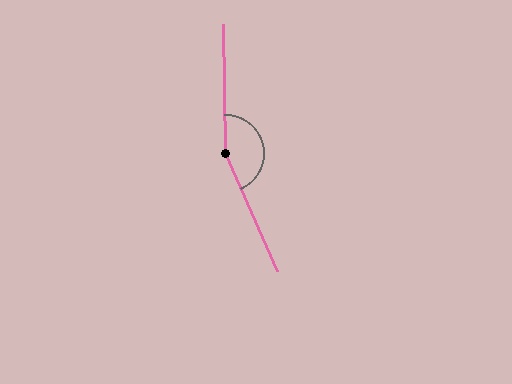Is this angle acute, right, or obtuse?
It is obtuse.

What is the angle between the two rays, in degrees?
Approximately 157 degrees.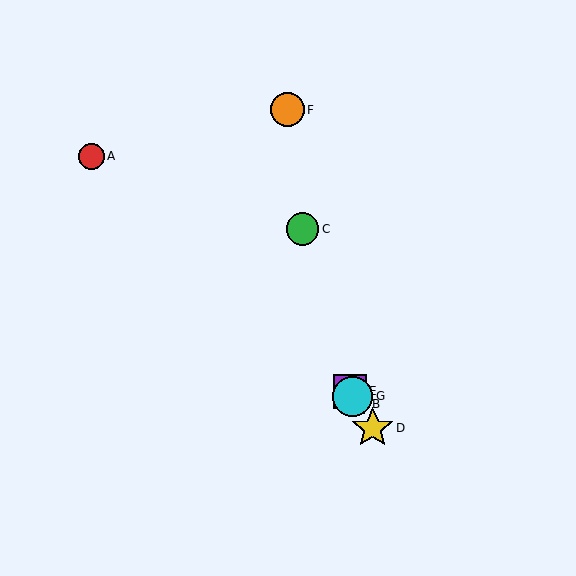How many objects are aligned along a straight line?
4 objects (B, D, E, G) are aligned along a straight line.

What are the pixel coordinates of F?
Object F is at (287, 110).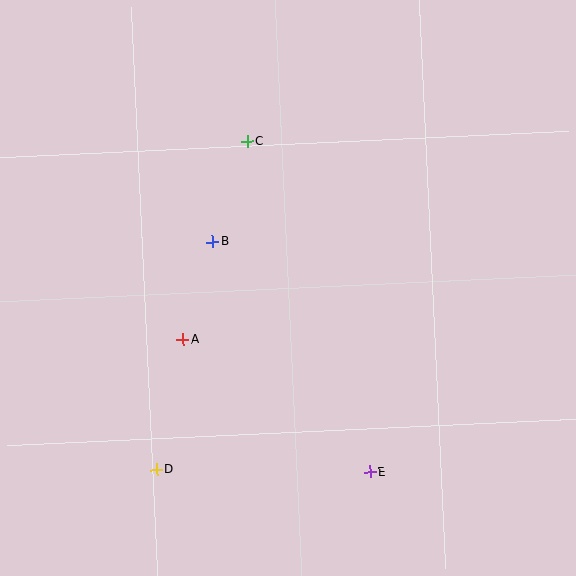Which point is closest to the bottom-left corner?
Point D is closest to the bottom-left corner.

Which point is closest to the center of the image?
Point B at (212, 242) is closest to the center.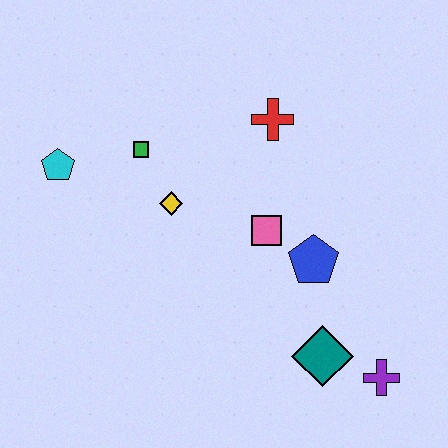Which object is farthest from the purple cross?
The cyan pentagon is farthest from the purple cross.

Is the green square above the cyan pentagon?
Yes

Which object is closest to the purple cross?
The teal diamond is closest to the purple cross.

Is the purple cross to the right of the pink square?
Yes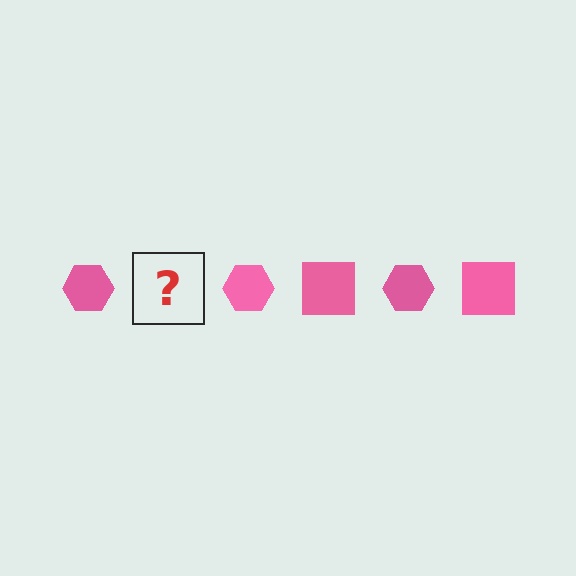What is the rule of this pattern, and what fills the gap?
The rule is that the pattern cycles through hexagon, square shapes in pink. The gap should be filled with a pink square.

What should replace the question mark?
The question mark should be replaced with a pink square.